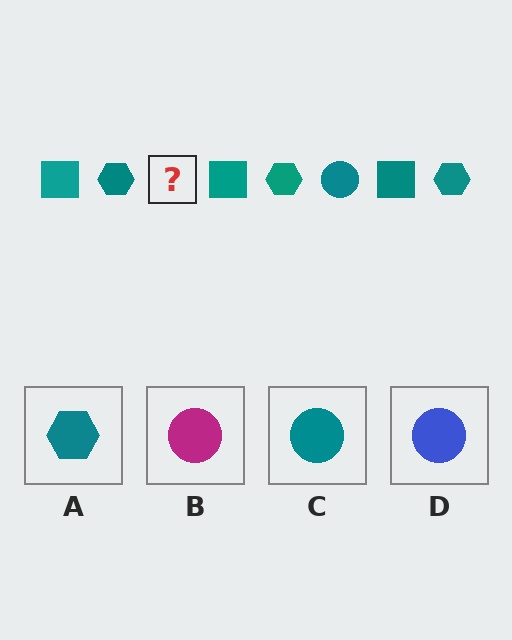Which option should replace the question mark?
Option C.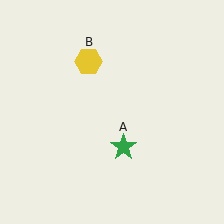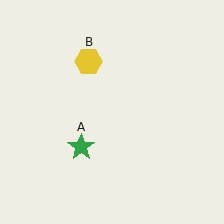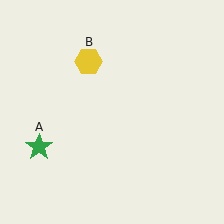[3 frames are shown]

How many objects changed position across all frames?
1 object changed position: green star (object A).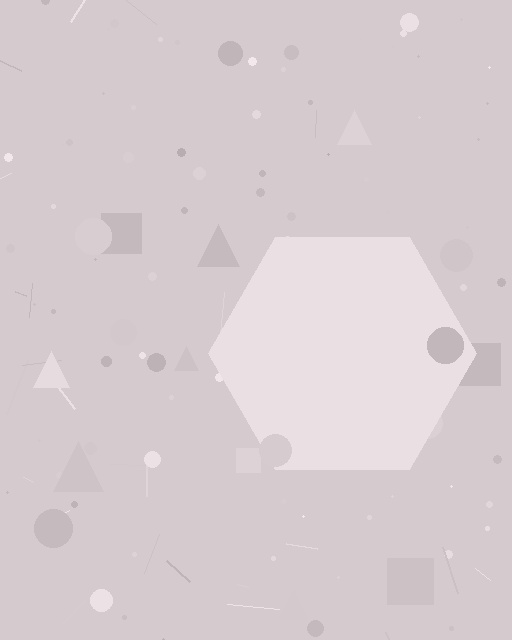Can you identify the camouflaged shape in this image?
The camouflaged shape is a hexagon.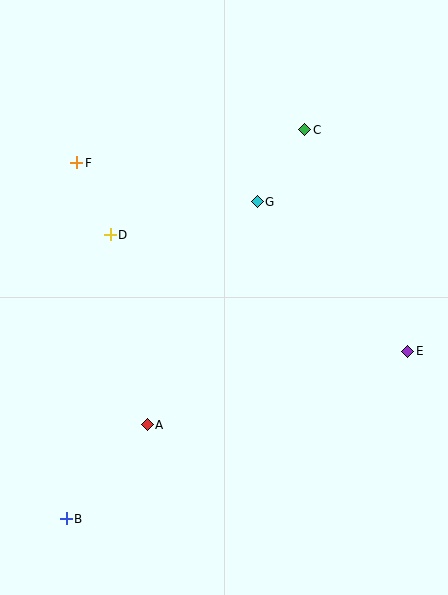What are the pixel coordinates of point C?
Point C is at (305, 130).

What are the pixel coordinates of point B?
Point B is at (66, 519).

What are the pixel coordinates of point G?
Point G is at (257, 202).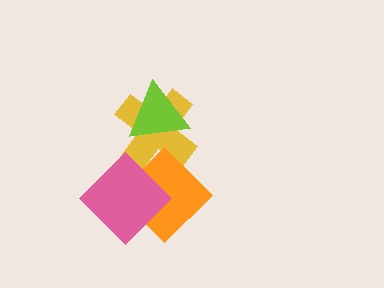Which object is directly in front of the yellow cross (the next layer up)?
The orange diamond is directly in front of the yellow cross.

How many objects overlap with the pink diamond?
2 objects overlap with the pink diamond.